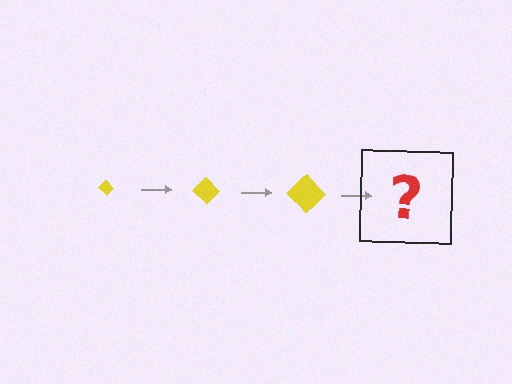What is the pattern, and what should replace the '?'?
The pattern is that the diamond gets progressively larger each step. The '?' should be a yellow diamond, larger than the previous one.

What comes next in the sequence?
The next element should be a yellow diamond, larger than the previous one.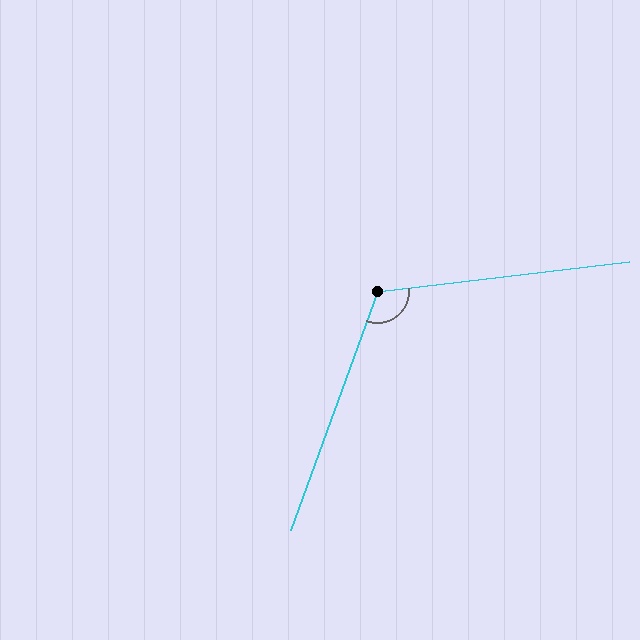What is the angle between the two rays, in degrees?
Approximately 117 degrees.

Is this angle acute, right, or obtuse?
It is obtuse.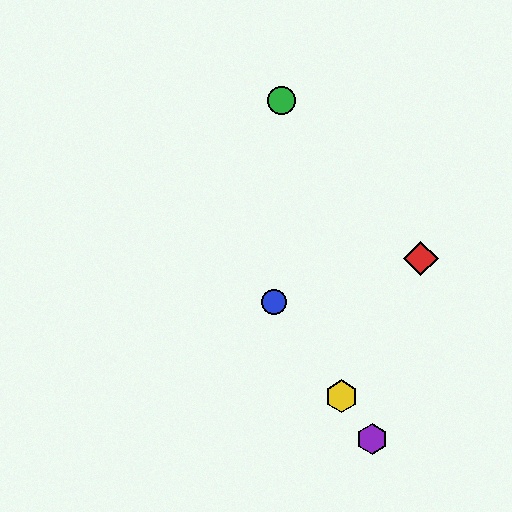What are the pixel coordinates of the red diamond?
The red diamond is at (421, 258).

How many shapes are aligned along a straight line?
3 shapes (the blue circle, the yellow hexagon, the purple hexagon) are aligned along a straight line.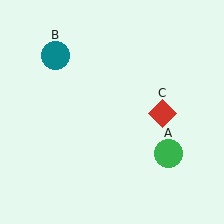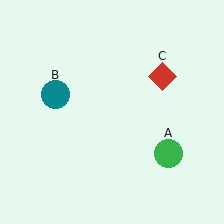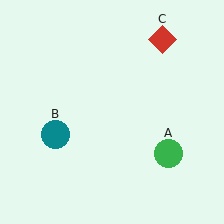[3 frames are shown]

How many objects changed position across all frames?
2 objects changed position: teal circle (object B), red diamond (object C).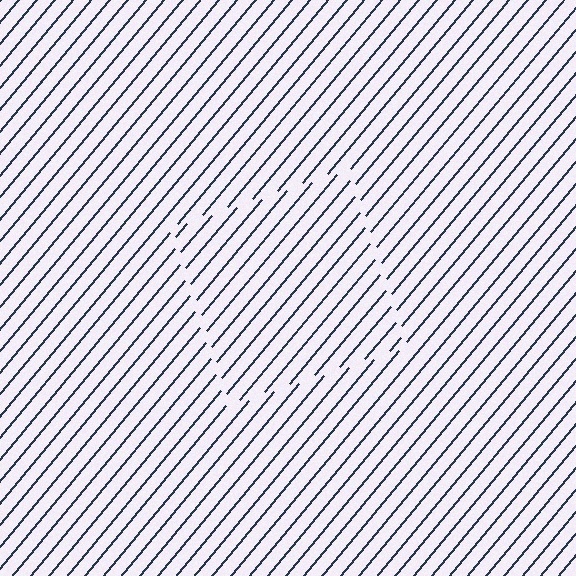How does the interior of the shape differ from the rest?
The interior of the shape contains the same grating, shifted by half a period — the contour is defined by the phase discontinuity where line-ends from the inner and outer gratings abut.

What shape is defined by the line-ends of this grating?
An illusory square. The interior of the shape contains the same grating, shifted by half a period — the contour is defined by the phase discontinuity where line-ends from the inner and outer gratings abut.